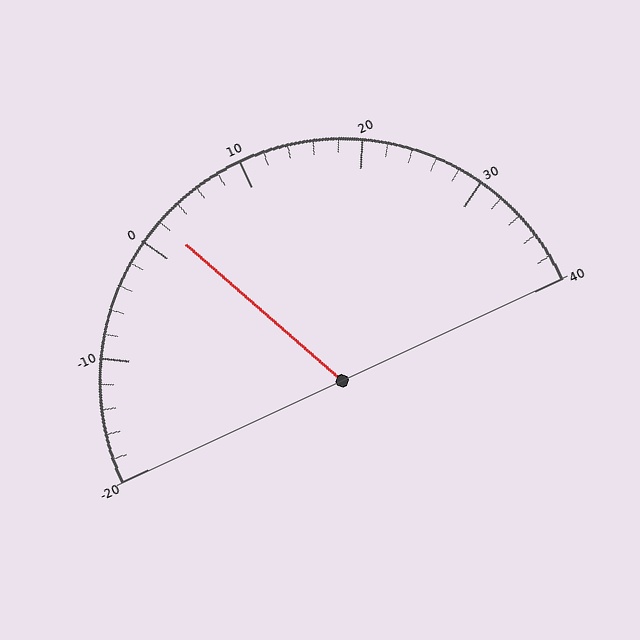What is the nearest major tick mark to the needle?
The nearest major tick mark is 0.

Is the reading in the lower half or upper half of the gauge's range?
The reading is in the lower half of the range (-20 to 40).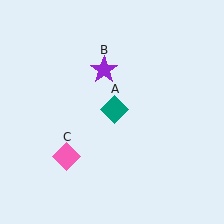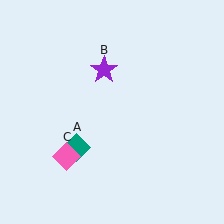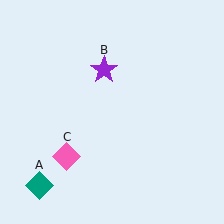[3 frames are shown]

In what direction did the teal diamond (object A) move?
The teal diamond (object A) moved down and to the left.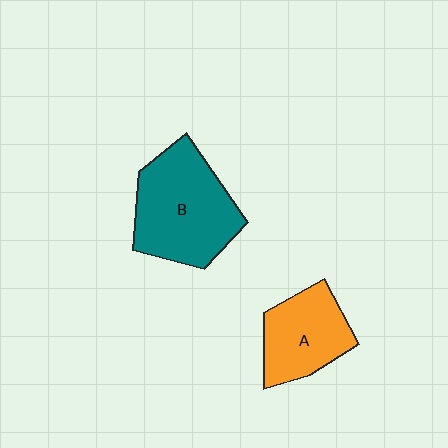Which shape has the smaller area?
Shape A (orange).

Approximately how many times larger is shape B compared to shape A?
Approximately 1.5 times.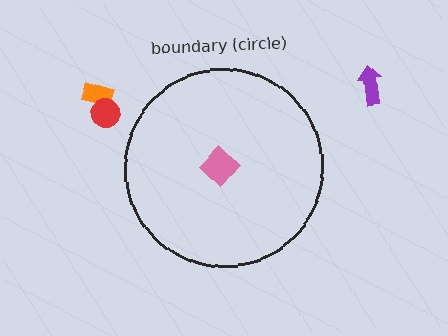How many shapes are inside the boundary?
1 inside, 3 outside.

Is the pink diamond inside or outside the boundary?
Inside.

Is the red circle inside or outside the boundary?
Outside.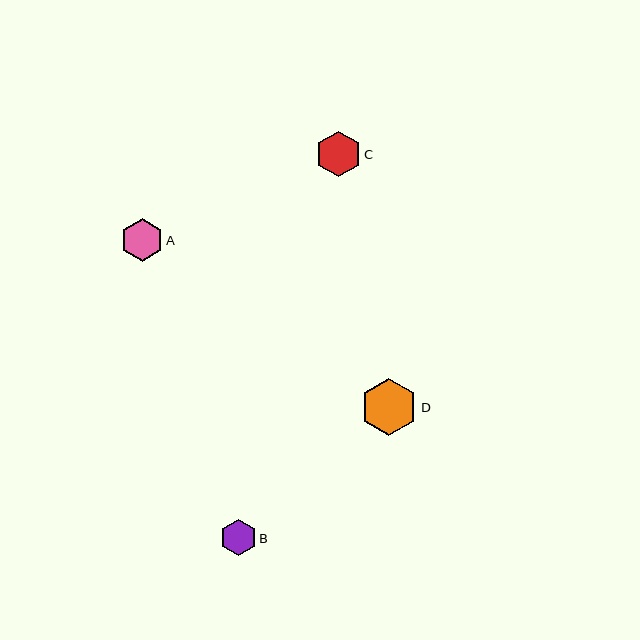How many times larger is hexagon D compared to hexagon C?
Hexagon D is approximately 1.3 times the size of hexagon C.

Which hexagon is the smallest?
Hexagon B is the smallest with a size of approximately 36 pixels.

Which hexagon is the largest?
Hexagon D is the largest with a size of approximately 57 pixels.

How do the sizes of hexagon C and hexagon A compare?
Hexagon C and hexagon A are approximately the same size.